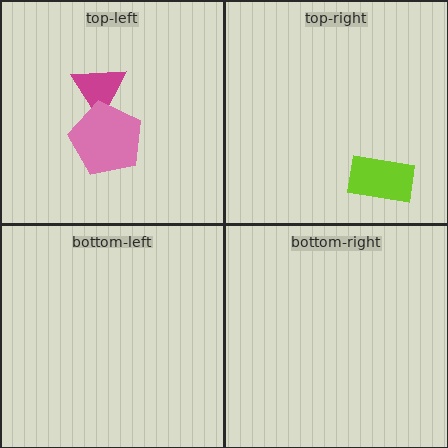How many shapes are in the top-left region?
2.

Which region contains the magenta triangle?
The top-left region.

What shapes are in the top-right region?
The lime rectangle.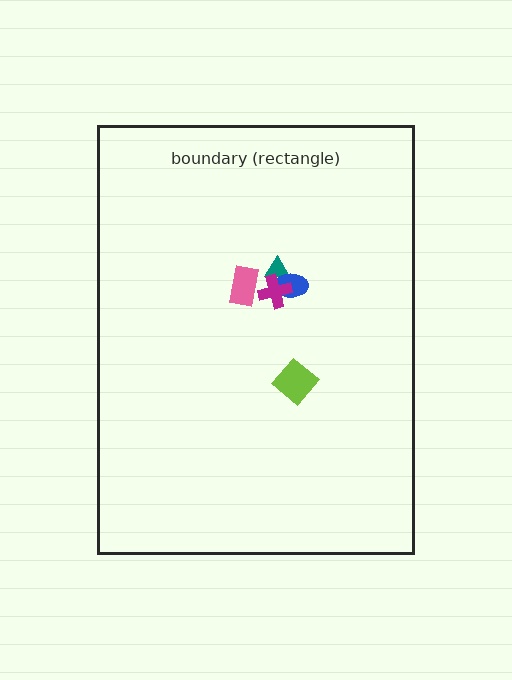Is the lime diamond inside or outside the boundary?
Inside.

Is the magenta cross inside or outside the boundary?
Inside.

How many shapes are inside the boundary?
5 inside, 0 outside.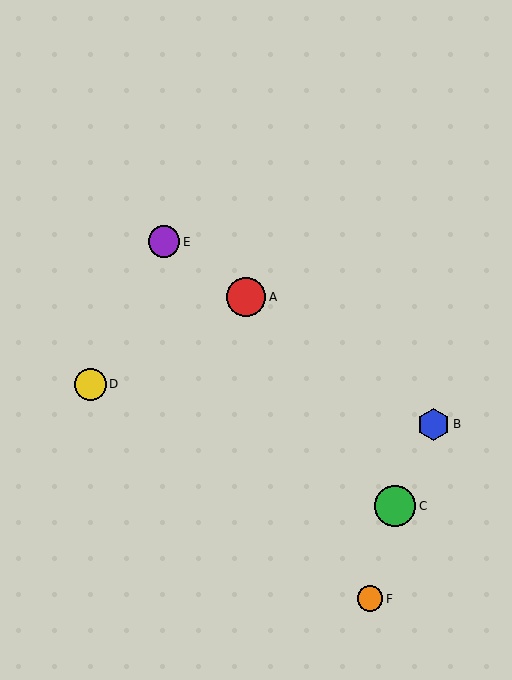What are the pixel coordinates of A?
Object A is at (246, 297).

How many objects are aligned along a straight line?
3 objects (A, B, E) are aligned along a straight line.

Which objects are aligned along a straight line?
Objects A, B, E are aligned along a straight line.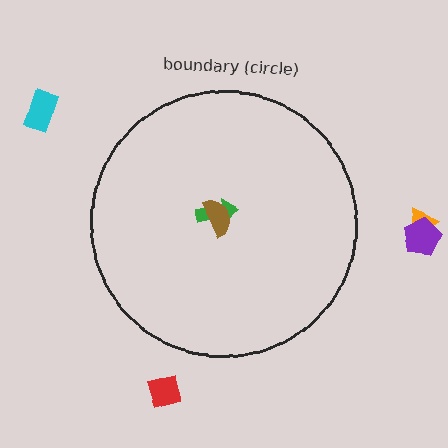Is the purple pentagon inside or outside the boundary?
Outside.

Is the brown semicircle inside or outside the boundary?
Inside.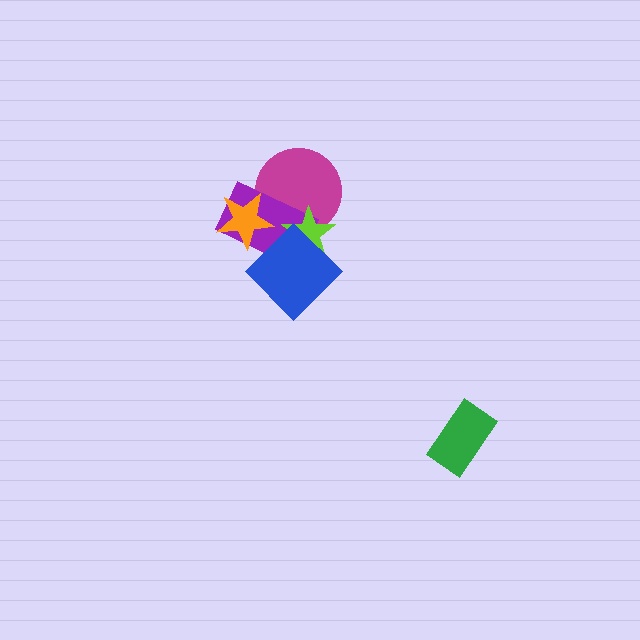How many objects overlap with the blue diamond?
3 objects overlap with the blue diamond.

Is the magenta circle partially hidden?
Yes, it is partially covered by another shape.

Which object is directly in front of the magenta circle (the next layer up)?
The purple rectangle is directly in front of the magenta circle.